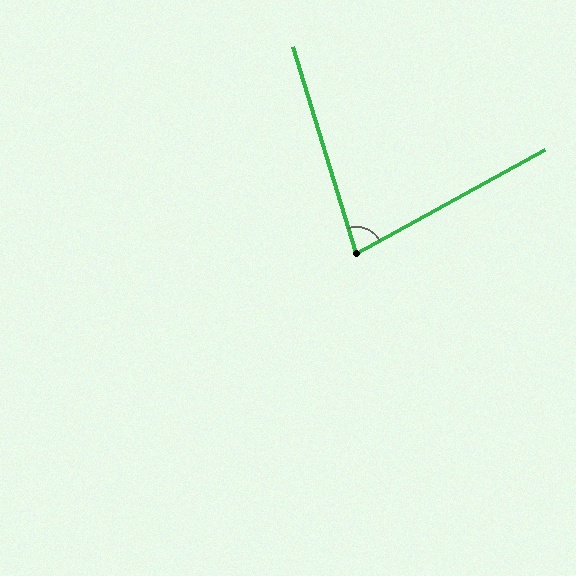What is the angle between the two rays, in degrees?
Approximately 78 degrees.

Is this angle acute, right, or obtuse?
It is acute.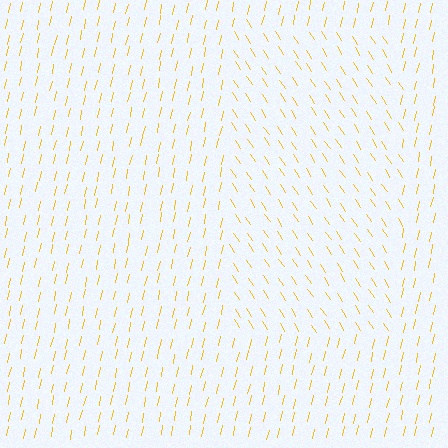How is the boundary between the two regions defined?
The boundary is defined purely by a change in line orientation (approximately 45 degrees difference). All lines are the same color and thickness.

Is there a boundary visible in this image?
Yes, there is a texture boundary formed by a change in line orientation.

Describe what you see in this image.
The image is filled with small yellow line segments. A rectangle region in the image has lines oriented differently from the surrounding lines, creating a visible texture boundary.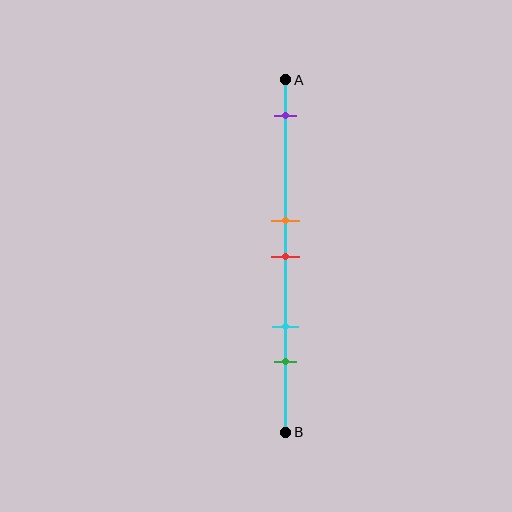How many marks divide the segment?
There are 5 marks dividing the segment.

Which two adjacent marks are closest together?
The orange and red marks are the closest adjacent pair.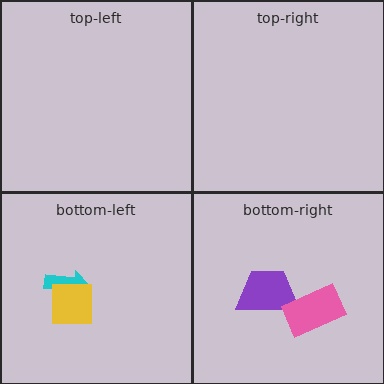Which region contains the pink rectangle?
The bottom-right region.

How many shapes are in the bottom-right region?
2.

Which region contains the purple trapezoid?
The bottom-right region.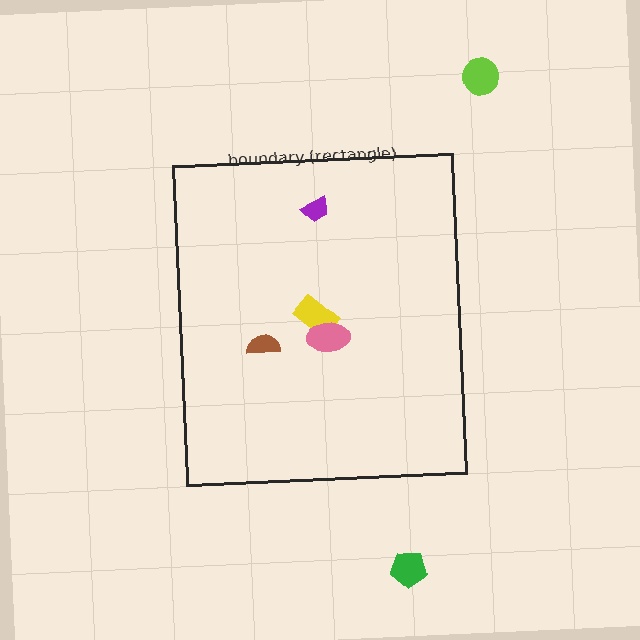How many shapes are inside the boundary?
4 inside, 2 outside.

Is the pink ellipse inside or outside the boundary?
Inside.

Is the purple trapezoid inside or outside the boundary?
Inside.